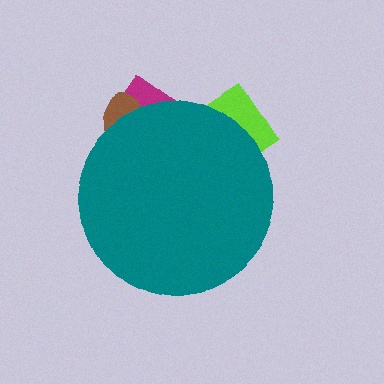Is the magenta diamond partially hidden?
Yes, the magenta diamond is partially hidden behind the teal circle.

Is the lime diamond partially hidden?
Yes, the lime diamond is partially hidden behind the teal circle.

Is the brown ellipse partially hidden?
Yes, the brown ellipse is partially hidden behind the teal circle.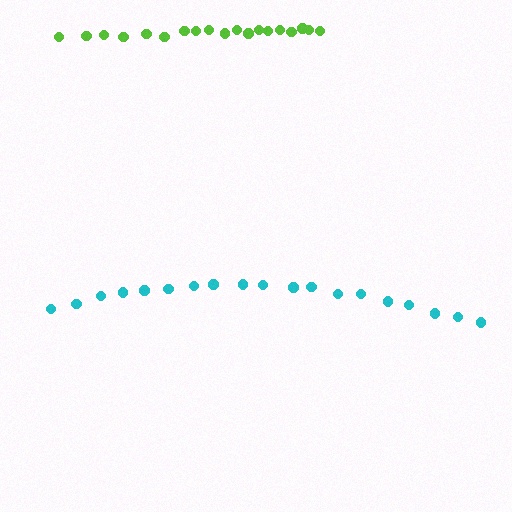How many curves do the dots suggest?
There are 2 distinct paths.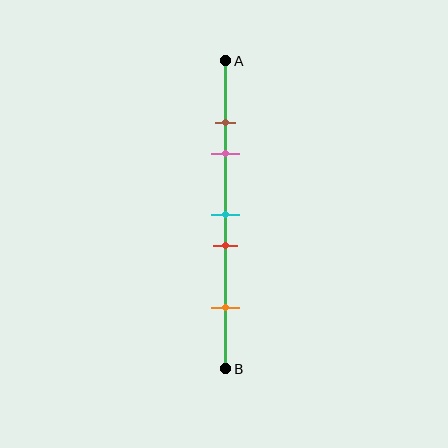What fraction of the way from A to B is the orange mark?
The orange mark is approximately 80% (0.8) of the way from A to B.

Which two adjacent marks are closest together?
The brown and pink marks are the closest adjacent pair.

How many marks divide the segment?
There are 5 marks dividing the segment.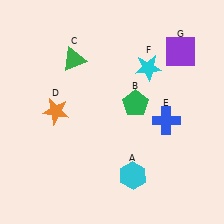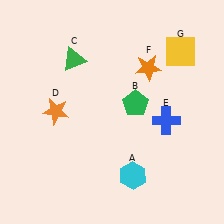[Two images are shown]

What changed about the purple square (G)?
In Image 1, G is purple. In Image 2, it changed to yellow.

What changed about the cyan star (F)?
In Image 1, F is cyan. In Image 2, it changed to orange.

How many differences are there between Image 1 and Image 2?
There are 2 differences between the two images.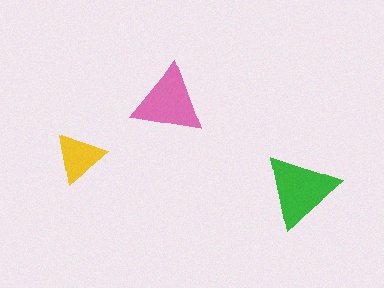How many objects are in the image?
There are 3 objects in the image.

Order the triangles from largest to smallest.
the green one, the pink one, the yellow one.